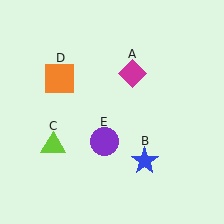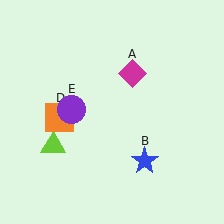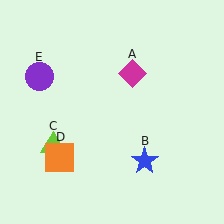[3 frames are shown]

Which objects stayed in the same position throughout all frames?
Magenta diamond (object A) and blue star (object B) and lime triangle (object C) remained stationary.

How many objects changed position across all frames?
2 objects changed position: orange square (object D), purple circle (object E).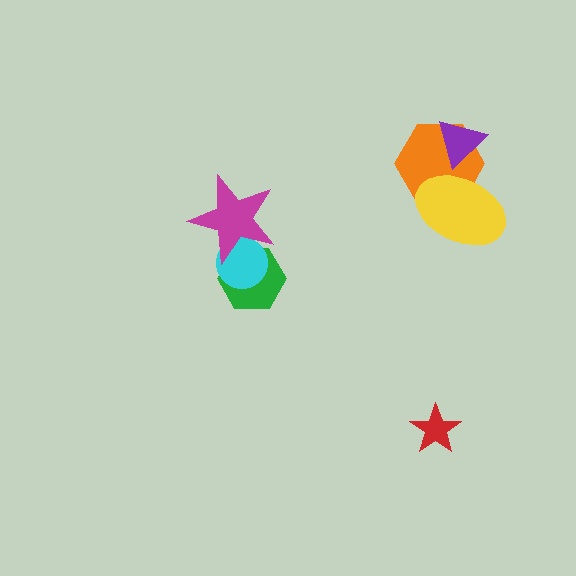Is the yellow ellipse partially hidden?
Yes, it is partially covered by another shape.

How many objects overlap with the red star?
0 objects overlap with the red star.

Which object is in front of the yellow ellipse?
The purple triangle is in front of the yellow ellipse.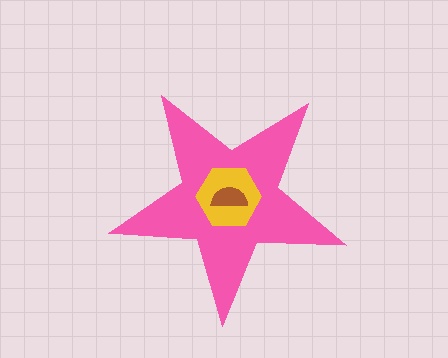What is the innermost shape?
The brown semicircle.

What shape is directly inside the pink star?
The yellow hexagon.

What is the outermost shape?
The pink star.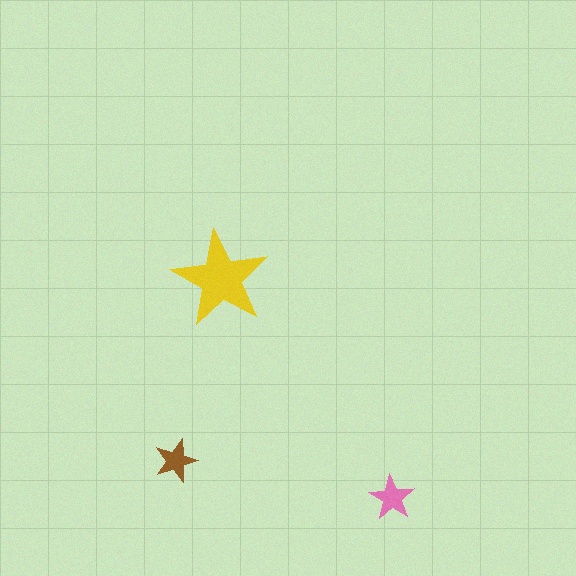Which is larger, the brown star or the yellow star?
The yellow one.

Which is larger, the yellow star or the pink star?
The yellow one.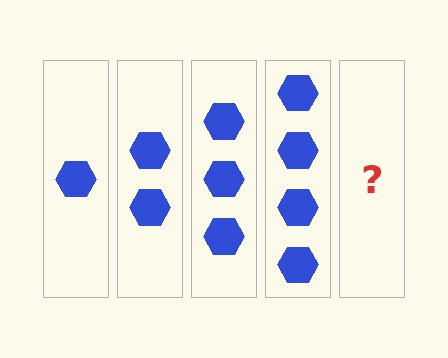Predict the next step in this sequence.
The next step is 5 hexagons.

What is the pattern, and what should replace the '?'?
The pattern is that each step adds one more hexagon. The '?' should be 5 hexagons.